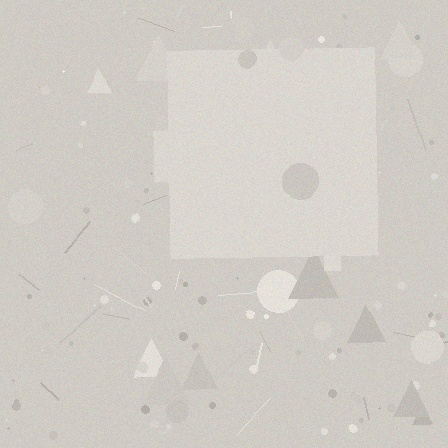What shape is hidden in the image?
A square is hidden in the image.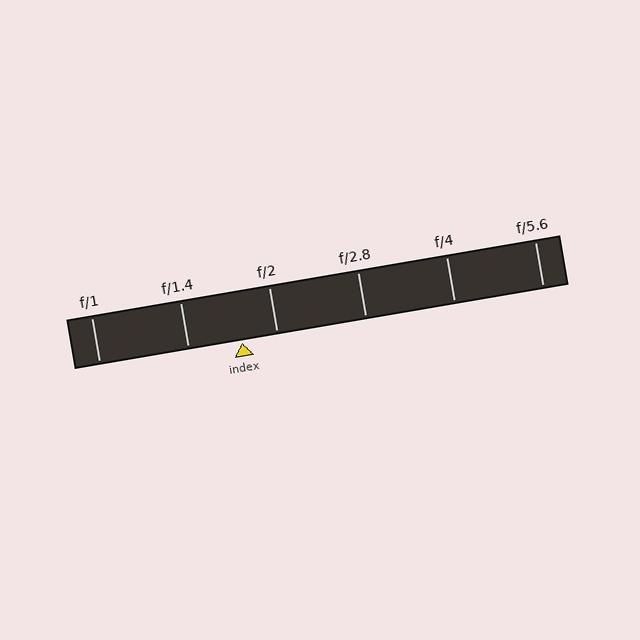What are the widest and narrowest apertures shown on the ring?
The widest aperture shown is f/1 and the narrowest is f/5.6.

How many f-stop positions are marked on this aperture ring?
There are 6 f-stop positions marked.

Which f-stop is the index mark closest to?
The index mark is closest to f/2.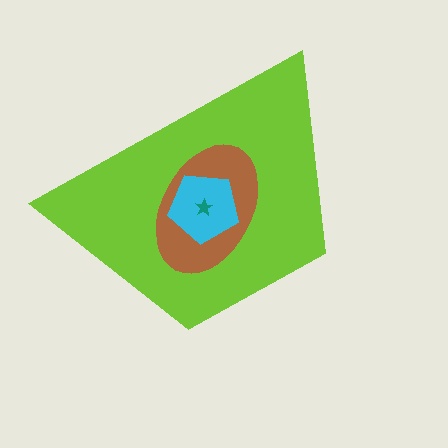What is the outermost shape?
The lime trapezoid.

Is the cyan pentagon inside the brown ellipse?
Yes.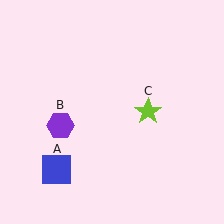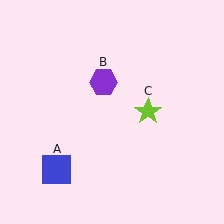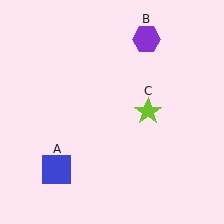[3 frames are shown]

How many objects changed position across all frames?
1 object changed position: purple hexagon (object B).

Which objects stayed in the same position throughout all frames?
Blue square (object A) and lime star (object C) remained stationary.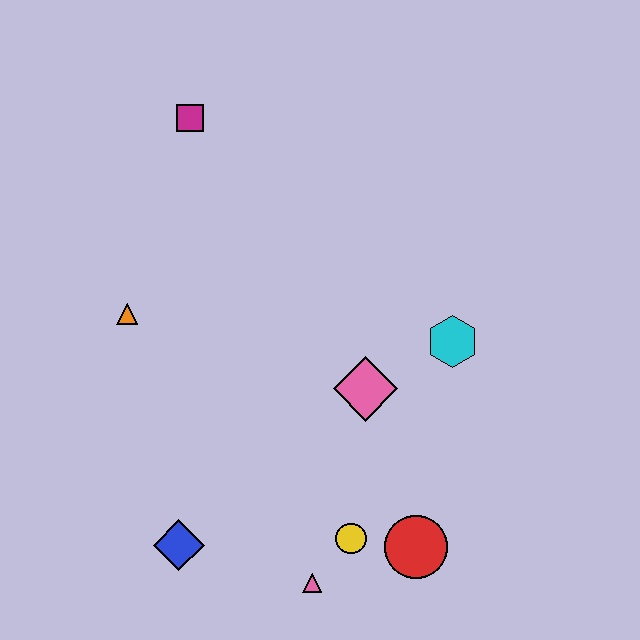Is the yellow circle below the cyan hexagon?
Yes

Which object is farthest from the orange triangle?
The red circle is farthest from the orange triangle.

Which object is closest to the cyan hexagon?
The pink diamond is closest to the cyan hexagon.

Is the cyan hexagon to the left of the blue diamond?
No